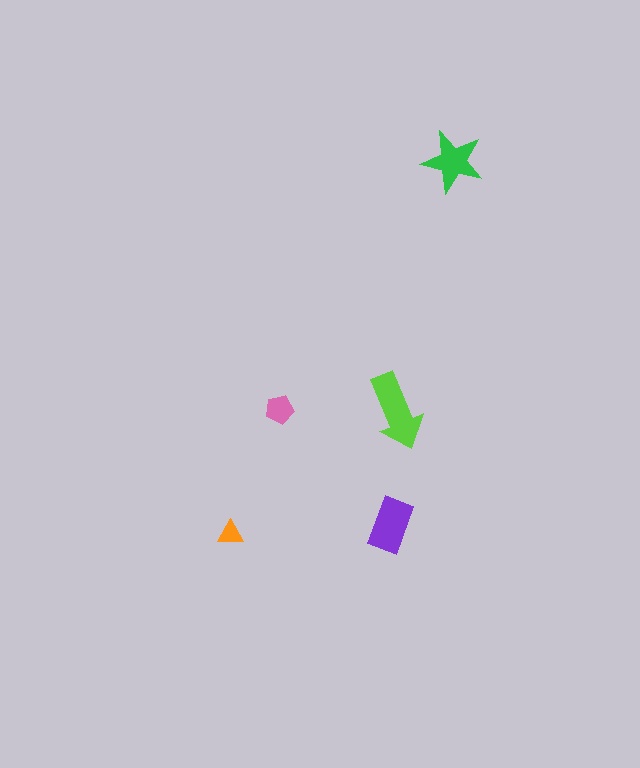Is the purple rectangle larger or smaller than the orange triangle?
Larger.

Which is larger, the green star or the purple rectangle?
The purple rectangle.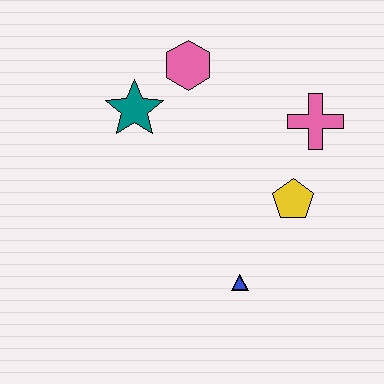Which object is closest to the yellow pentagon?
The pink cross is closest to the yellow pentagon.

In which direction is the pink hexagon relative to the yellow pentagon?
The pink hexagon is above the yellow pentagon.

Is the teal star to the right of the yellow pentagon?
No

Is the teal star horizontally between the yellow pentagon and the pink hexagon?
No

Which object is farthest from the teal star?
The blue triangle is farthest from the teal star.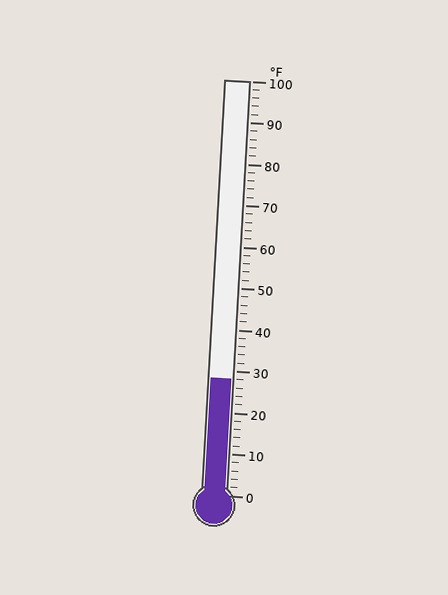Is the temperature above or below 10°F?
The temperature is above 10°F.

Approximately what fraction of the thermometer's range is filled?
The thermometer is filled to approximately 30% of its range.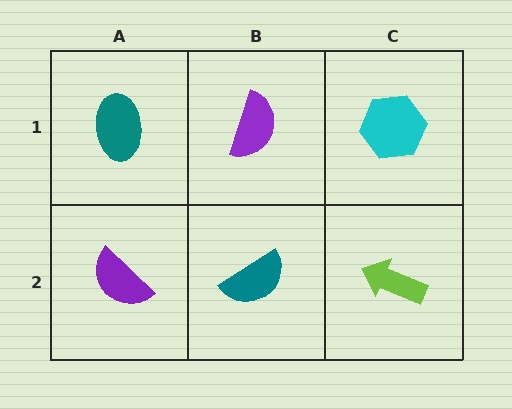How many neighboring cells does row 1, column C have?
2.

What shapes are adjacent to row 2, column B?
A purple semicircle (row 1, column B), a purple semicircle (row 2, column A), a lime arrow (row 2, column C).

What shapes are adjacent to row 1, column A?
A purple semicircle (row 2, column A), a purple semicircle (row 1, column B).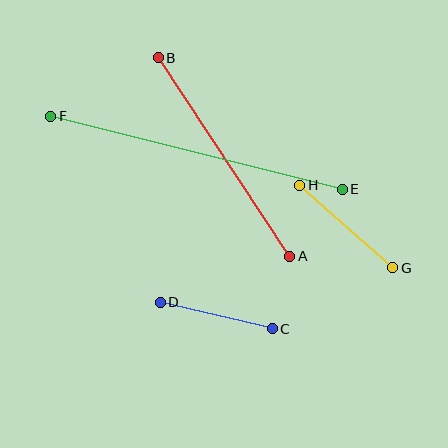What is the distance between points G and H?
The distance is approximately 125 pixels.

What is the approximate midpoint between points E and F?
The midpoint is at approximately (197, 153) pixels.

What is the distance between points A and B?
The distance is approximately 238 pixels.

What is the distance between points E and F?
The distance is approximately 300 pixels.